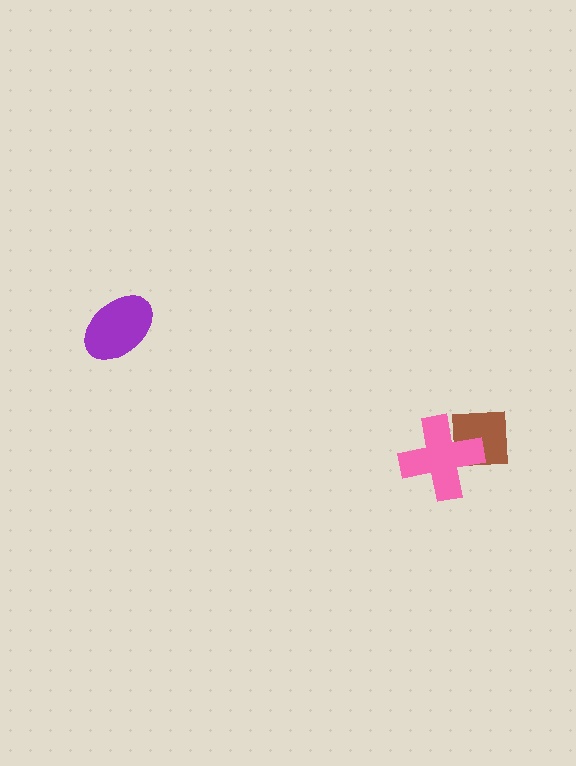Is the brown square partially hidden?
Yes, it is partially covered by another shape.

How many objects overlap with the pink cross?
1 object overlaps with the pink cross.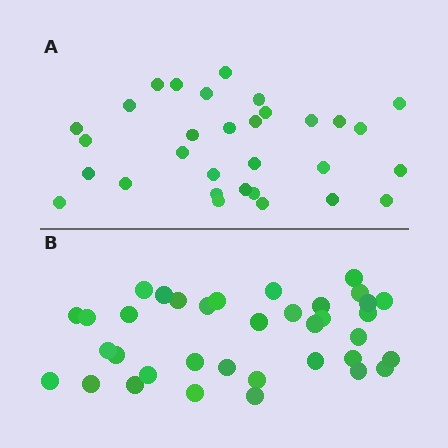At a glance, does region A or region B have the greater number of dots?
Region B (the bottom region) has more dots.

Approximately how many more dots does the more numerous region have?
Region B has about 5 more dots than region A.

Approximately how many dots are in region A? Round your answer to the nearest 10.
About 30 dots. (The exact count is 31, which rounds to 30.)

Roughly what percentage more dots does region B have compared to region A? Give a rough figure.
About 15% more.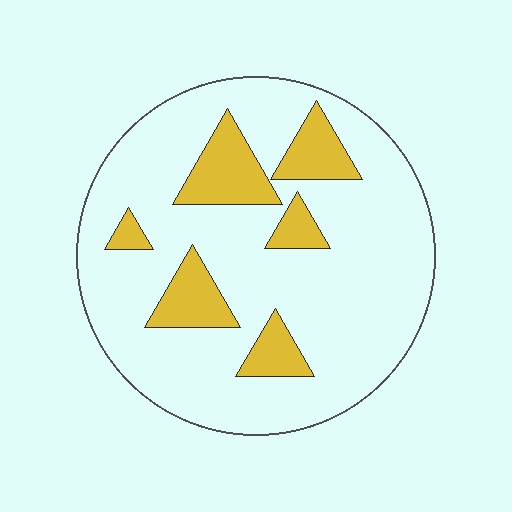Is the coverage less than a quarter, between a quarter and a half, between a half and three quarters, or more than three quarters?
Less than a quarter.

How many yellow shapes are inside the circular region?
6.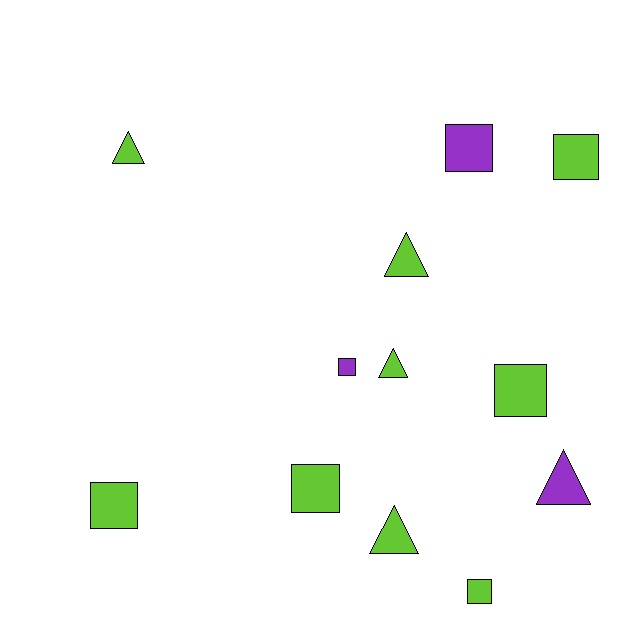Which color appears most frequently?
Lime, with 9 objects.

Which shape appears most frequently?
Square, with 7 objects.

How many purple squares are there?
There are 2 purple squares.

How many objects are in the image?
There are 12 objects.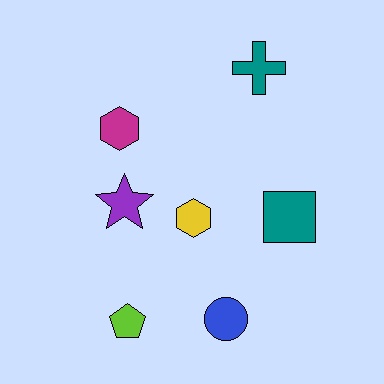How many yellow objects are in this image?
There is 1 yellow object.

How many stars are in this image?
There is 1 star.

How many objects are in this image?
There are 7 objects.